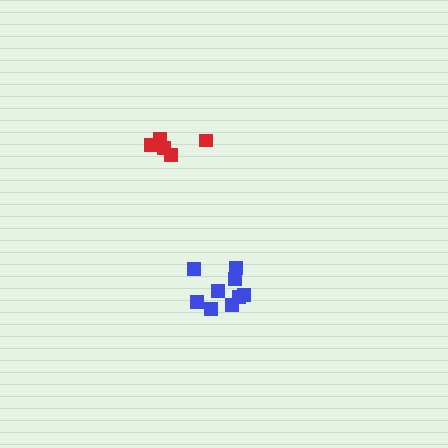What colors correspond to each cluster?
The clusters are colored: blue, red.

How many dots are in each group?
Group 1: 9 dots, Group 2: 5 dots (14 total).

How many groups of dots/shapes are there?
There are 2 groups.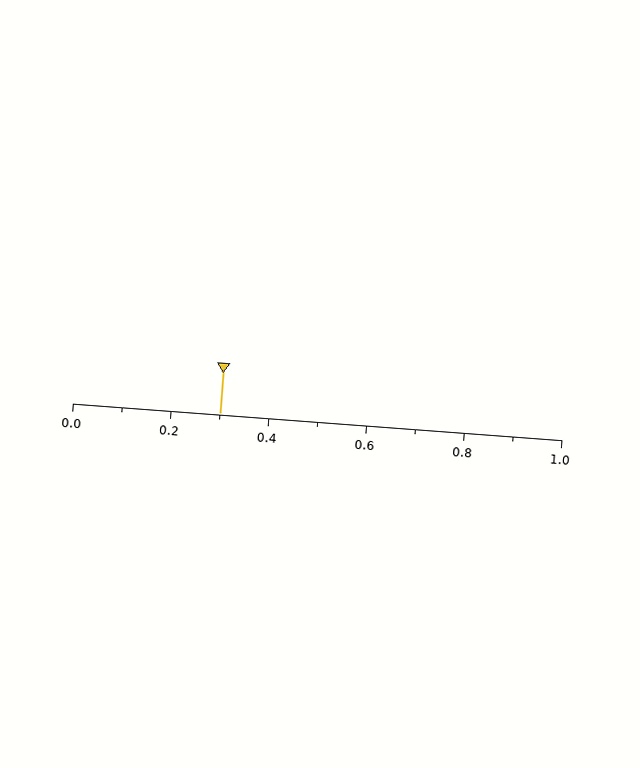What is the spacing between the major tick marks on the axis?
The major ticks are spaced 0.2 apart.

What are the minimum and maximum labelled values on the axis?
The axis runs from 0.0 to 1.0.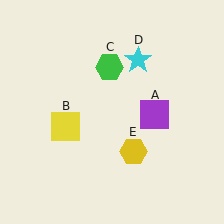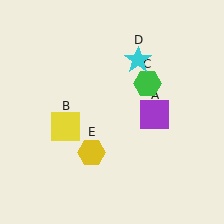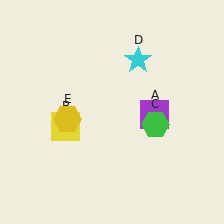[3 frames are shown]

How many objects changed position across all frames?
2 objects changed position: green hexagon (object C), yellow hexagon (object E).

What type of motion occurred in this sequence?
The green hexagon (object C), yellow hexagon (object E) rotated clockwise around the center of the scene.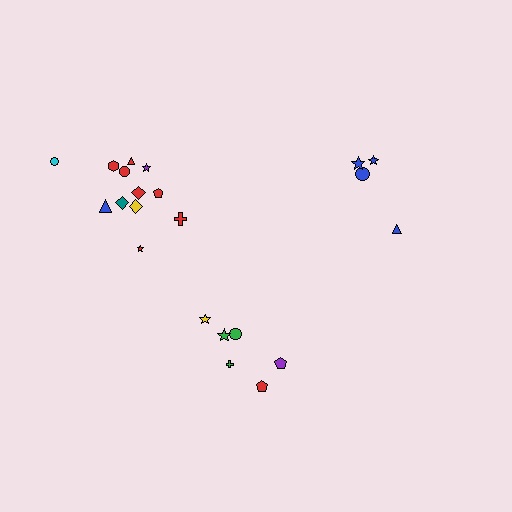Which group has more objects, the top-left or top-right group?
The top-left group.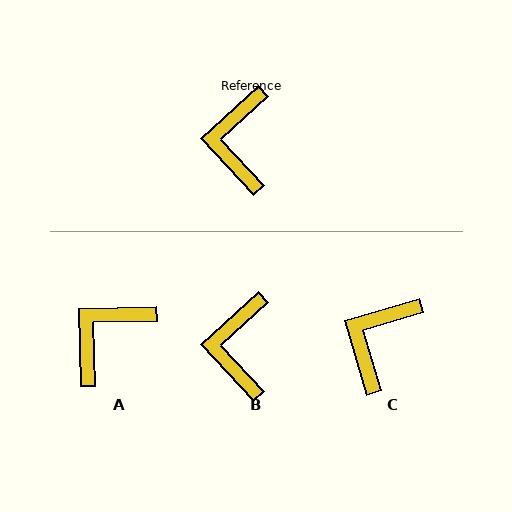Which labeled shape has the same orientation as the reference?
B.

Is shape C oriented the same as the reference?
No, it is off by about 26 degrees.